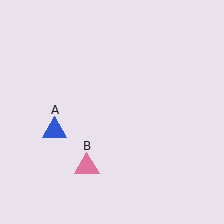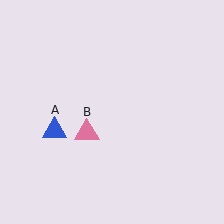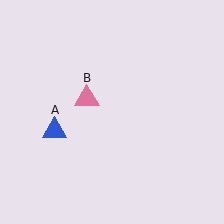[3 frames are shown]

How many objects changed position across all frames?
1 object changed position: pink triangle (object B).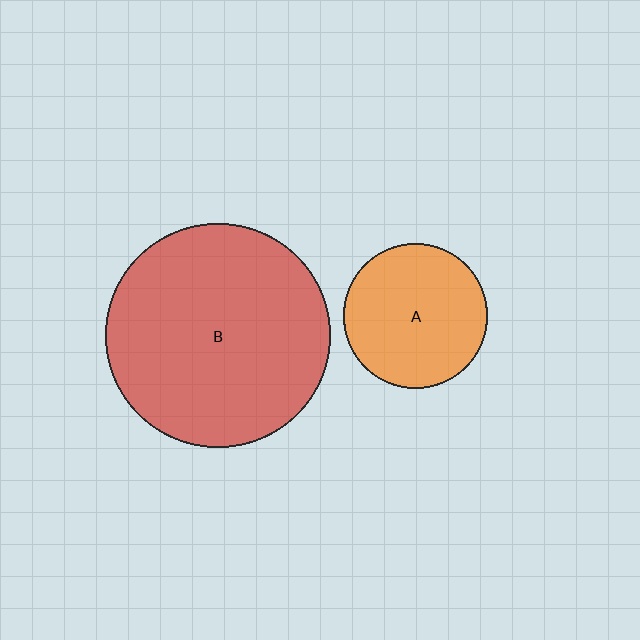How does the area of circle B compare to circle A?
Approximately 2.4 times.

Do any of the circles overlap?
No, none of the circles overlap.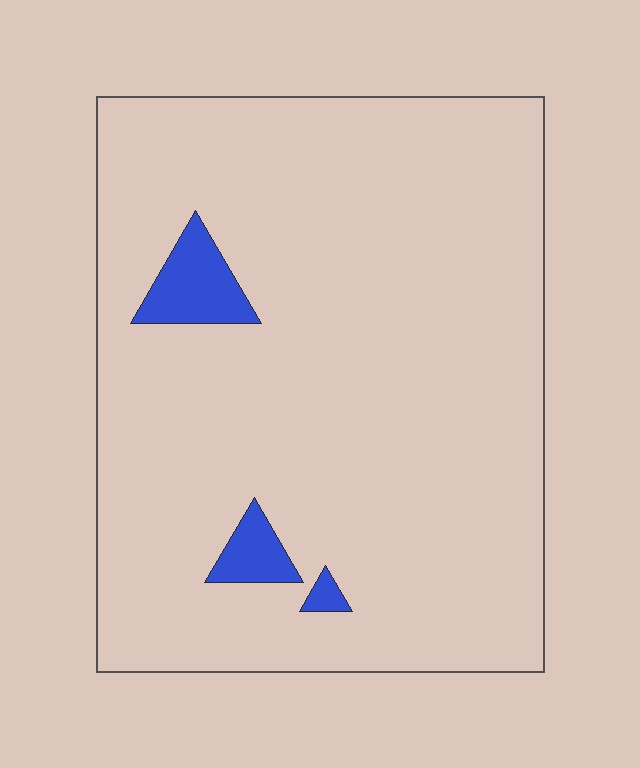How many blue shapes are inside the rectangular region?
3.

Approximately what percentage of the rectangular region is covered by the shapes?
Approximately 5%.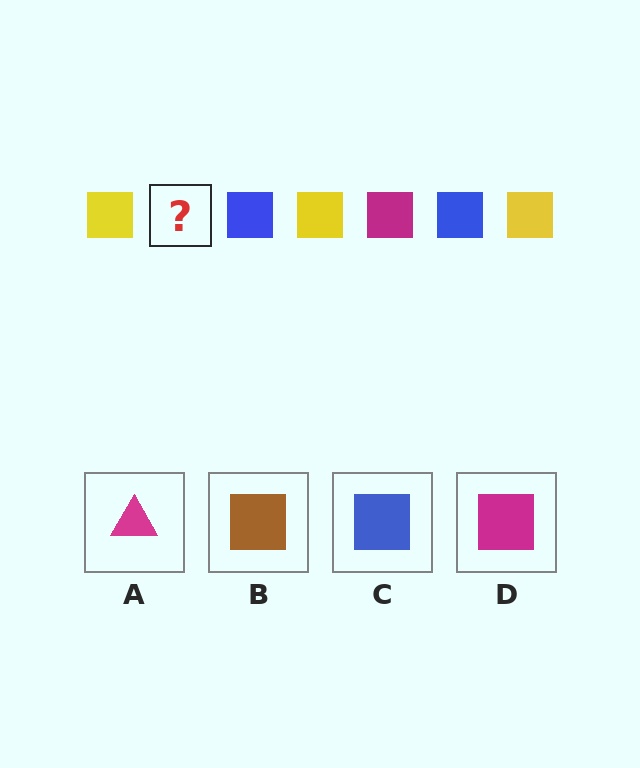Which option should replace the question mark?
Option D.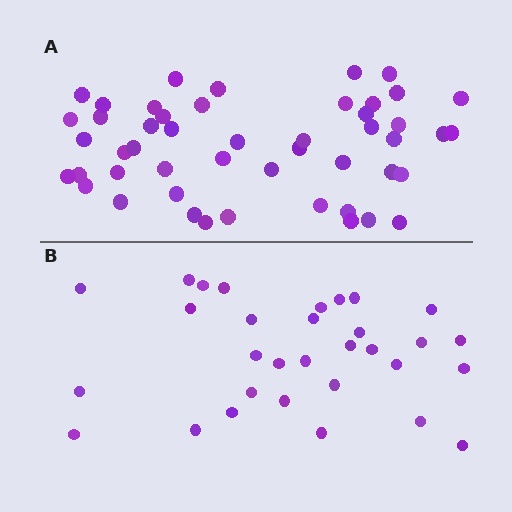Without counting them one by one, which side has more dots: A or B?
Region A (the top region) has more dots.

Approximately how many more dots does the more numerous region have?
Region A has approximately 20 more dots than region B.